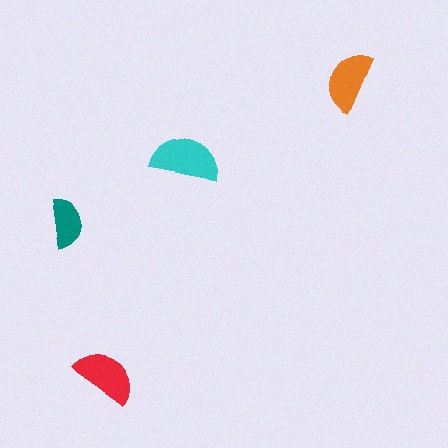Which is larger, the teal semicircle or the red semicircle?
The red one.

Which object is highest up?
The orange semicircle is topmost.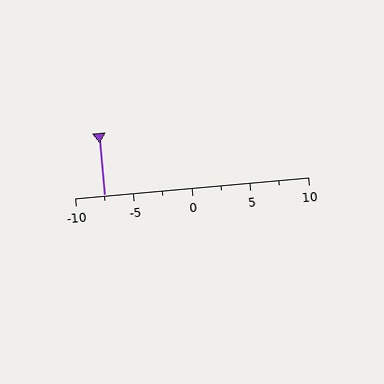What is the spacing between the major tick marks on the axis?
The major ticks are spaced 5 apart.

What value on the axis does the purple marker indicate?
The marker indicates approximately -7.5.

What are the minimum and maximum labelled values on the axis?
The axis runs from -10 to 10.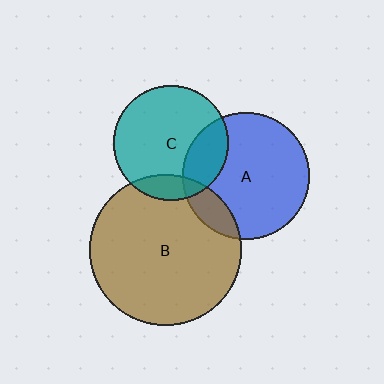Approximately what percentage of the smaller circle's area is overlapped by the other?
Approximately 25%.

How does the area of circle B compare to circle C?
Approximately 1.7 times.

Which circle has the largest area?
Circle B (brown).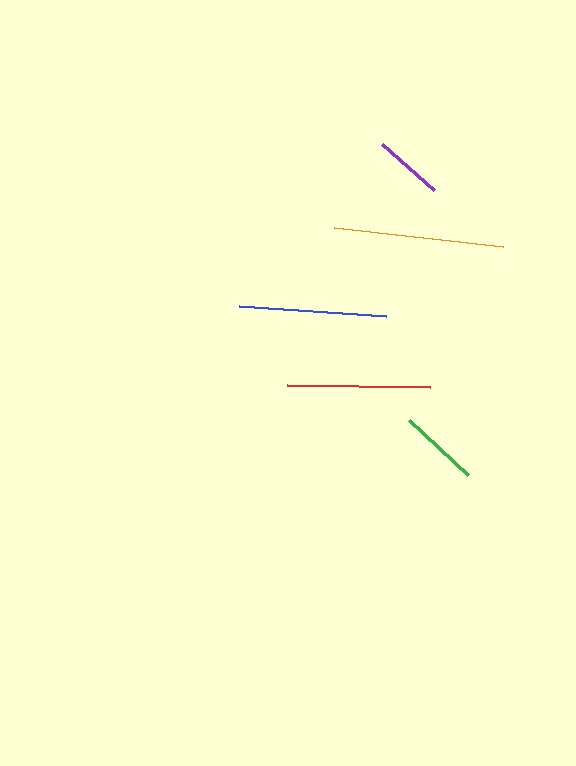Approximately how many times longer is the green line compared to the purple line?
The green line is approximately 1.2 times the length of the purple line.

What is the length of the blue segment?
The blue segment is approximately 148 pixels long.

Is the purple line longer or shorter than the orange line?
The orange line is longer than the purple line.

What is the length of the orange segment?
The orange segment is approximately 170 pixels long.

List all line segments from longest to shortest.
From longest to shortest: orange, blue, red, green, purple.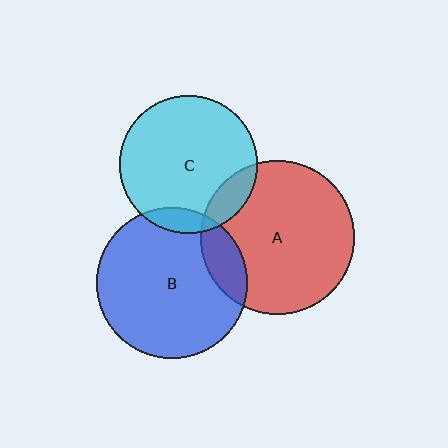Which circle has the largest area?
Circle A (red).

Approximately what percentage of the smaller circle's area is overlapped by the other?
Approximately 10%.